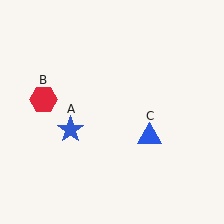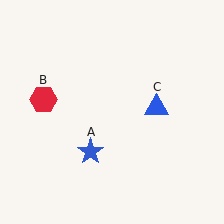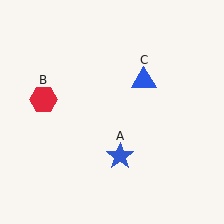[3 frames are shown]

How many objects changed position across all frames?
2 objects changed position: blue star (object A), blue triangle (object C).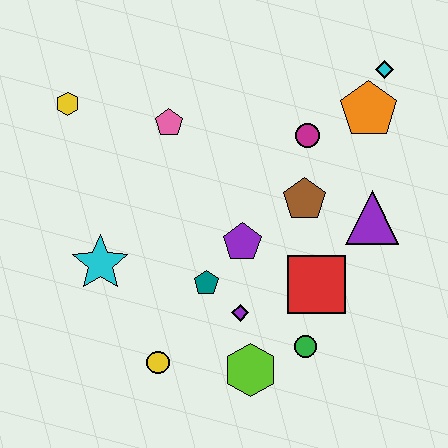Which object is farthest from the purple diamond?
The cyan diamond is farthest from the purple diamond.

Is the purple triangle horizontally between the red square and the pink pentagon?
No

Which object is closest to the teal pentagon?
The purple diamond is closest to the teal pentagon.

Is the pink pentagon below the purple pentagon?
No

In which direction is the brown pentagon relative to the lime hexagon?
The brown pentagon is above the lime hexagon.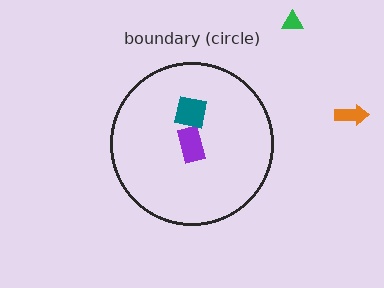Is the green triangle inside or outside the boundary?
Outside.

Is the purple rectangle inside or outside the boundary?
Inside.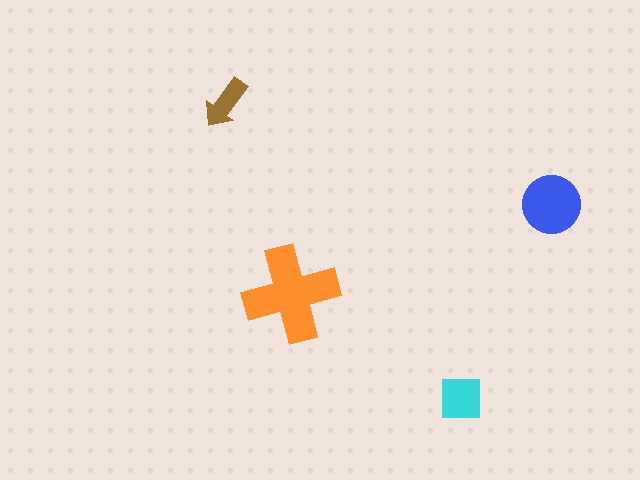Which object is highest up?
The brown arrow is topmost.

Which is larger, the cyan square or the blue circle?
The blue circle.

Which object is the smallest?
The brown arrow.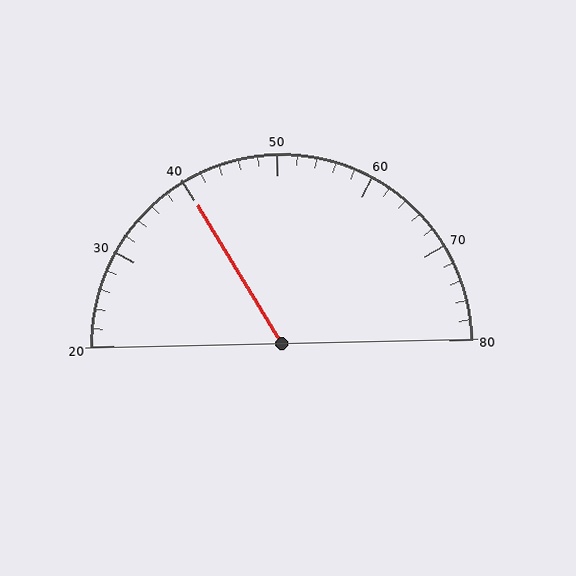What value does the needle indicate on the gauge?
The needle indicates approximately 40.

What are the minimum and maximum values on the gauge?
The gauge ranges from 20 to 80.